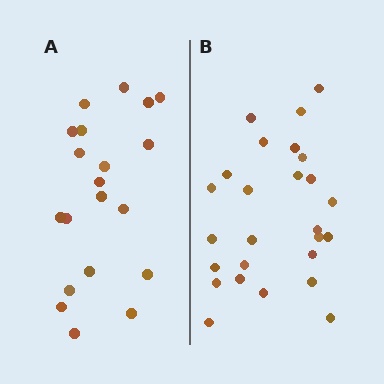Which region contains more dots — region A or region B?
Region B (the right region) has more dots.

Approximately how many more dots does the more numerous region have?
Region B has about 6 more dots than region A.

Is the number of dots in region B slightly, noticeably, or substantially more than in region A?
Region B has noticeably more, but not dramatically so. The ratio is roughly 1.3 to 1.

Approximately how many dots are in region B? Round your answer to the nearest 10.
About 30 dots. (The exact count is 26, which rounds to 30.)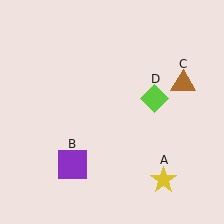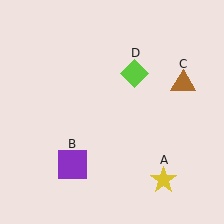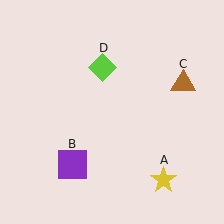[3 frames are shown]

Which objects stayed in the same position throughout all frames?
Yellow star (object A) and purple square (object B) and brown triangle (object C) remained stationary.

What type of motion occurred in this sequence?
The lime diamond (object D) rotated counterclockwise around the center of the scene.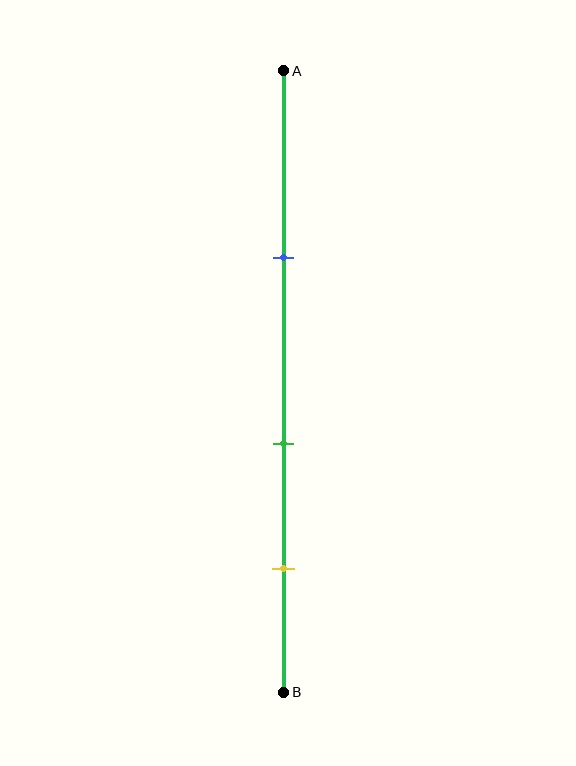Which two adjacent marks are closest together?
The green and yellow marks are the closest adjacent pair.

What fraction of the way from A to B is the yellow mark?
The yellow mark is approximately 80% (0.8) of the way from A to B.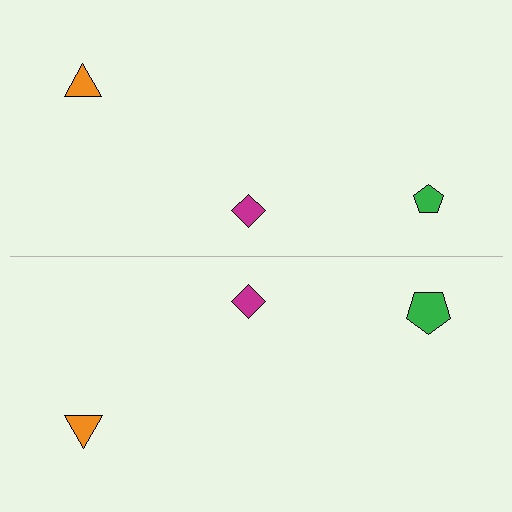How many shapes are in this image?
There are 6 shapes in this image.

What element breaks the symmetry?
The green pentagon on the bottom side has a different size than its mirror counterpart.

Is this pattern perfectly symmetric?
No, the pattern is not perfectly symmetric. The green pentagon on the bottom side has a different size than its mirror counterpart.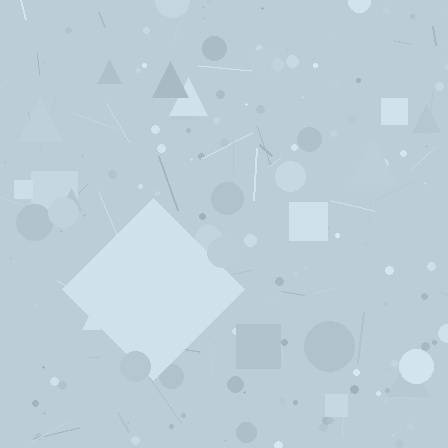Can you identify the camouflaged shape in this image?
The camouflaged shape is a diamond.